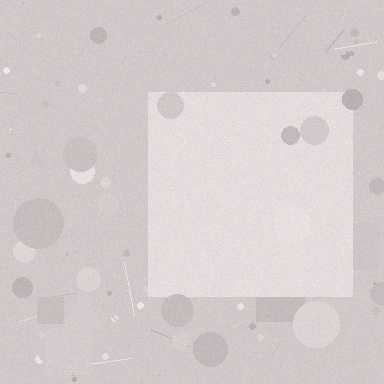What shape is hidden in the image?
A square is hidden in the image.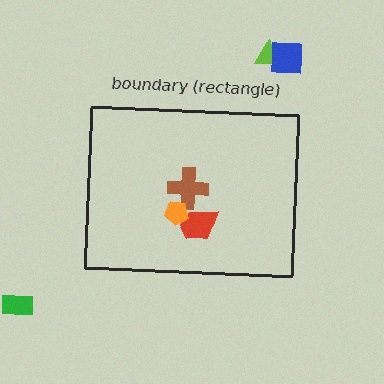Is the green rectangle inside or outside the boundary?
Outside.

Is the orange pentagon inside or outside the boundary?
Inside.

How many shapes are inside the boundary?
3 inside, 3 outside.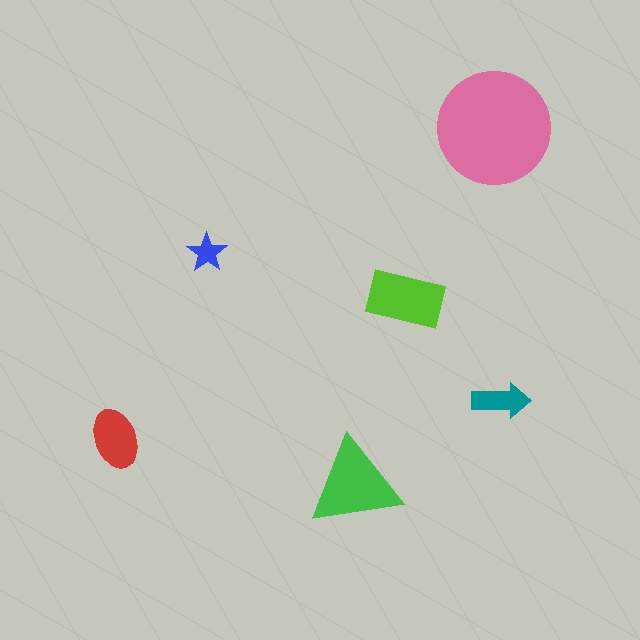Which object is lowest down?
The green triangle is bottommost.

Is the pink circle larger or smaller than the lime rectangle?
Larger.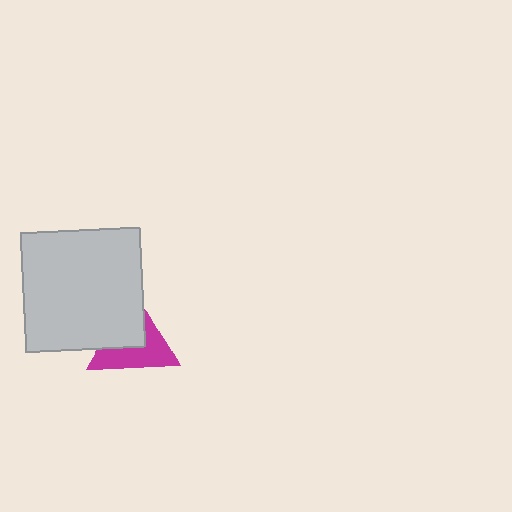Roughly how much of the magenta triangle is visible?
About half of it is visible (roughly 54%).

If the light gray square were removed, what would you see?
You would see the complete magenta triangle.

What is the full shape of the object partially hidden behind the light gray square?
The partially hidden object is a magenta triangle.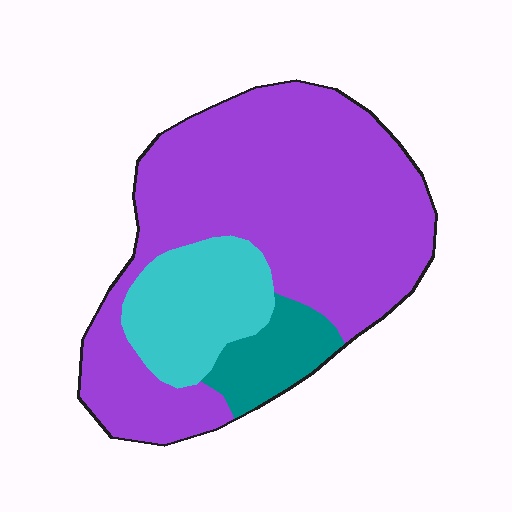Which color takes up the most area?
Purple, at roughly 70%.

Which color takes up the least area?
Teal, at roughly 10%.